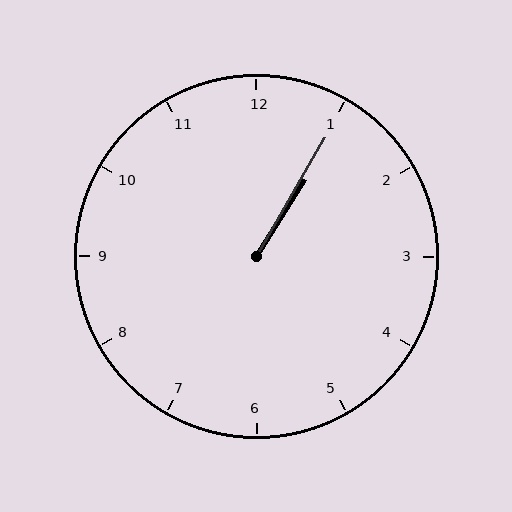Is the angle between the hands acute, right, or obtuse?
It is acute.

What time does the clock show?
1:05.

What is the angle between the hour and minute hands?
Approximately 2 degrees.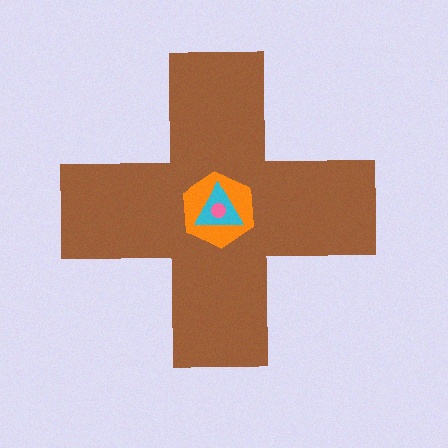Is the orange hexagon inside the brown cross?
Yes.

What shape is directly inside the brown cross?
The orange hexagon.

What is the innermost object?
The pink circle.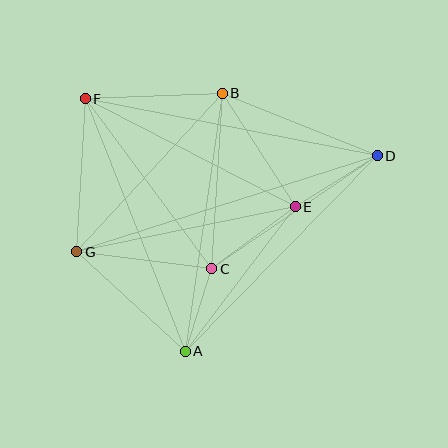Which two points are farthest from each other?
Points D and G are farthest from each other.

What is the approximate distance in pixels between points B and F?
The distance between B and F is approximately 137 pixels.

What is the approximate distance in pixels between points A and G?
The distance between A and G is approximately 147 pixels.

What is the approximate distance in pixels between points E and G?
The distance between E and G is approximately 223 pixels.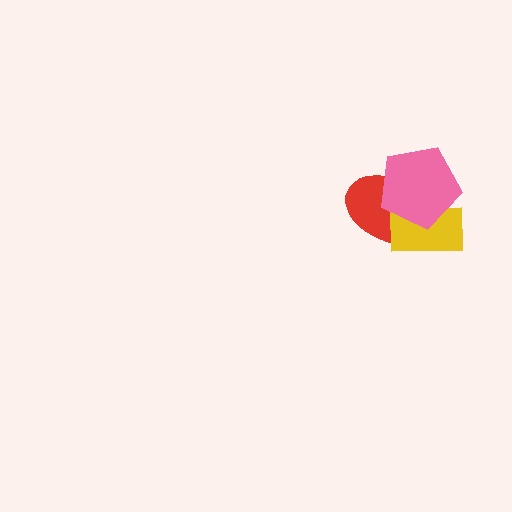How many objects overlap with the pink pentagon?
2 objects overlap with the pink pentagon.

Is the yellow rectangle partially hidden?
Yes, it is partially covered by another shape.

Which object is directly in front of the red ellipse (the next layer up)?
The yellow rectangle is directly in front of the red ellipse.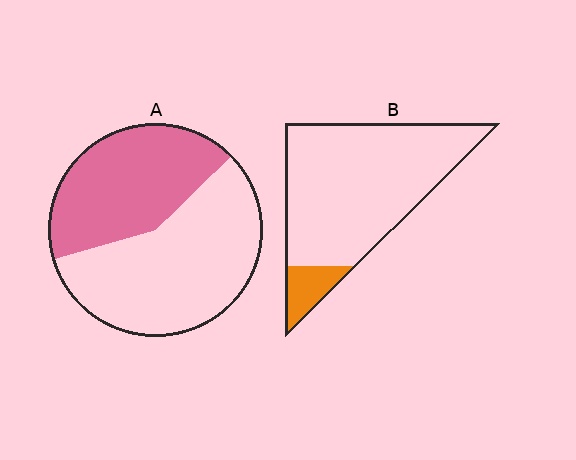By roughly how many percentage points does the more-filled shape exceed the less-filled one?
By roughly 30 percentage points (A over B).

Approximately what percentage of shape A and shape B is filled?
A is approximately 40% and B is approximately 10%.